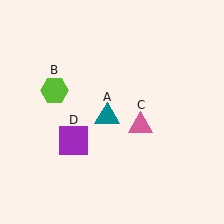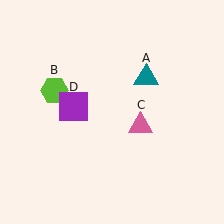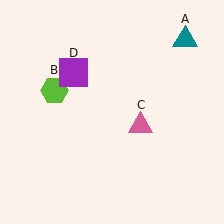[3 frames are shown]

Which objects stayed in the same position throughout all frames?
Lime hexagon (object B) and pink triangle (object C) remained stationary.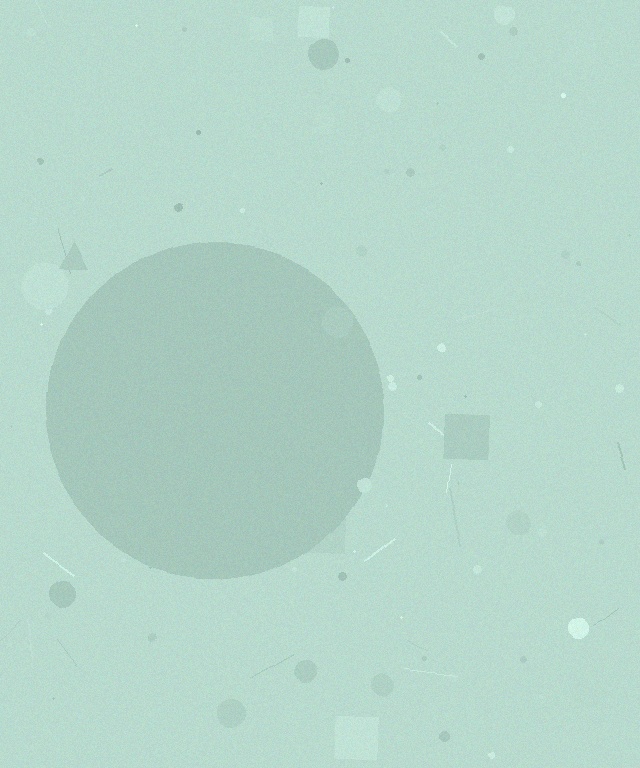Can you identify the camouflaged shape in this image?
The camouflaged shape is a circle.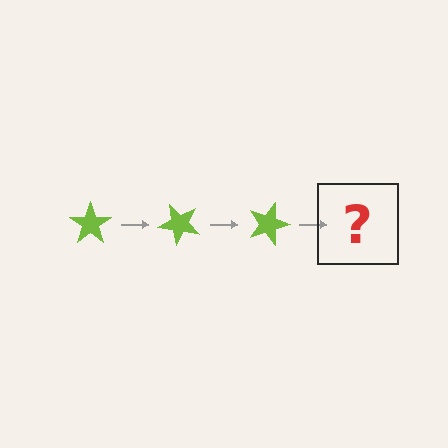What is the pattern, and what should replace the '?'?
The pattern is that the star rotates 45 degrees each step. The '?' should be a lime star rotated 135 degrees.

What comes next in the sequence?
The next element should be a lime star rotated 135 degrees.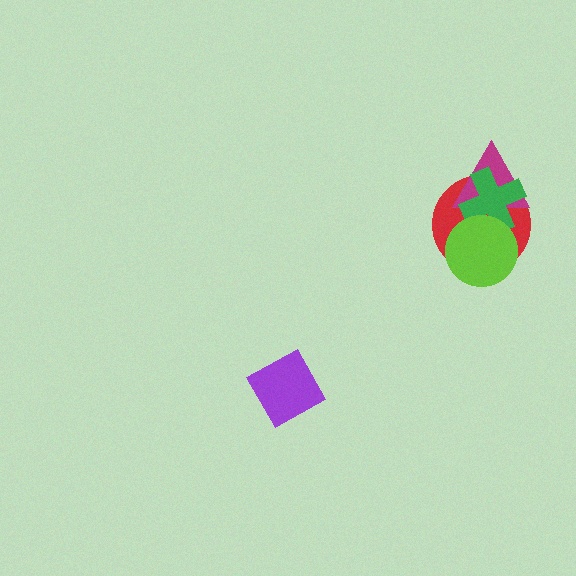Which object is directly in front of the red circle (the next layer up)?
The magenta triangle is directly in front of the red circle.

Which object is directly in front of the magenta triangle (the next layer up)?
The green cross is directly in front of the magenta triangle.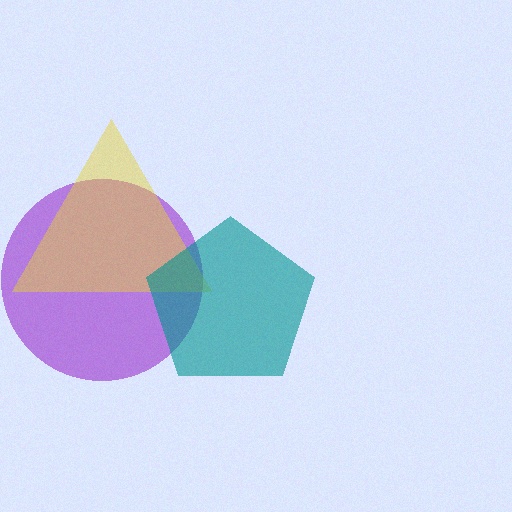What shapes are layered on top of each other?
The layered shapes are: a purple circle, a yellow triangle, a teal pentagon.